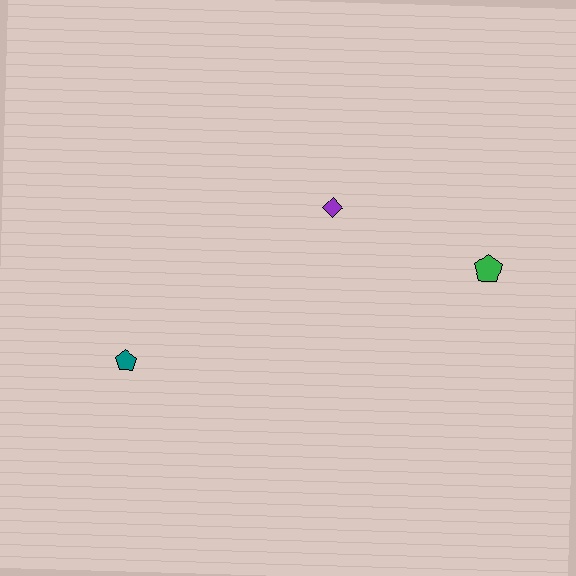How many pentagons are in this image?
There are 2 pentagons.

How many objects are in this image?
There are 3 objects.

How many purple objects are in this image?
There is 1 purple object.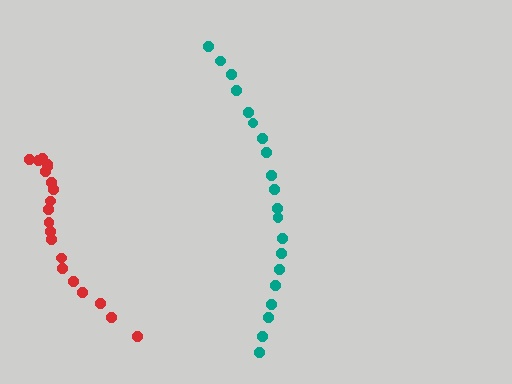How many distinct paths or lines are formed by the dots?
There are 2 distinct paths.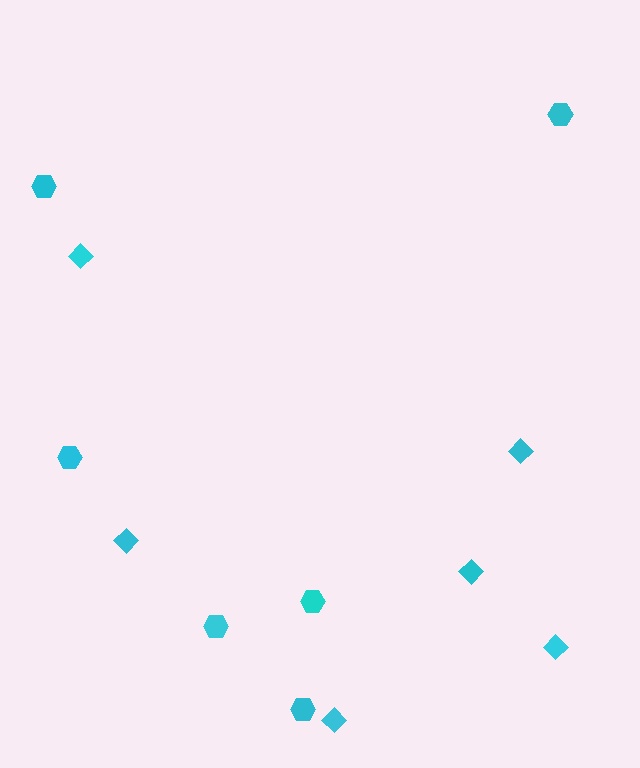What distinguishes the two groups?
There are 2 groups: one group of diamonds (6) and one group of hexagons (6).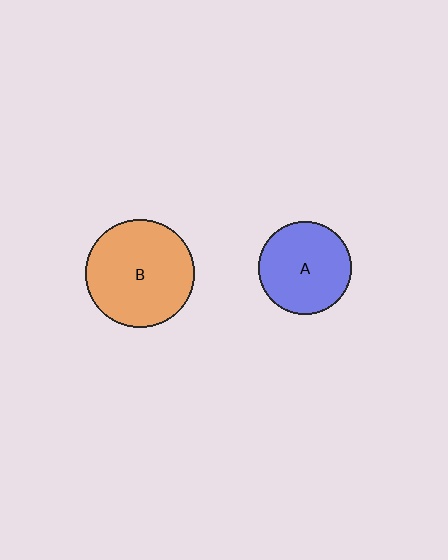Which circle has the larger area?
Circle B (orange).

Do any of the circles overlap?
No, none of the circles overlap.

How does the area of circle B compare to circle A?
Approximately 1.4 times.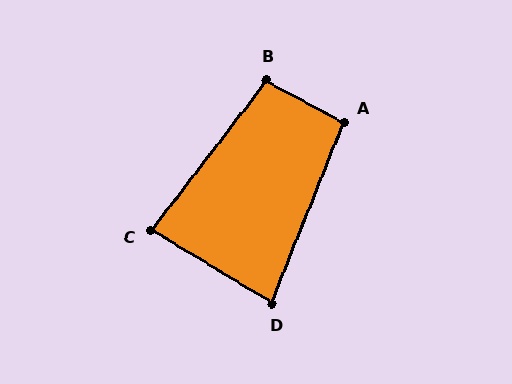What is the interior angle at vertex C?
Approximately 83 degrees (acute).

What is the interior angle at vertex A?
Approximately 97 degrees (obtuse).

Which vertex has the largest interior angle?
B, at approximately 99 degrees.